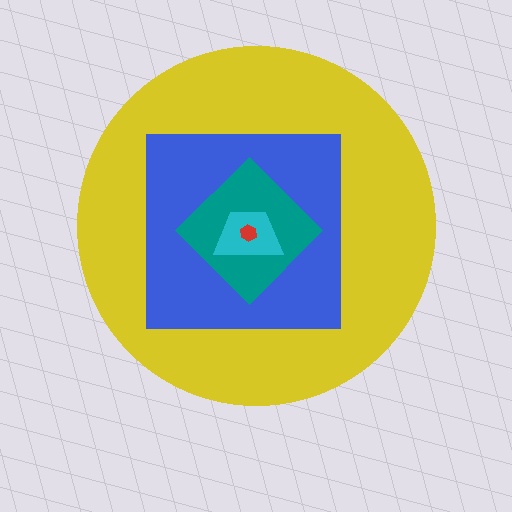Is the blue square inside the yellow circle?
Yes.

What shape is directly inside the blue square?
The teal diamond.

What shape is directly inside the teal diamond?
The cyan trapezoid.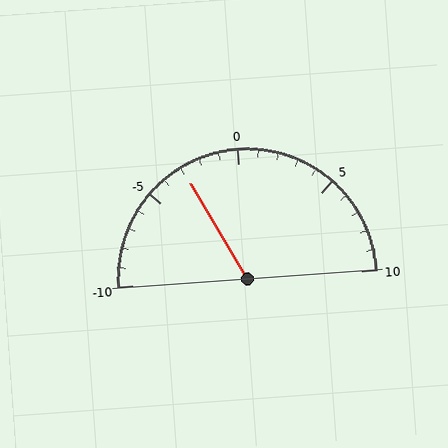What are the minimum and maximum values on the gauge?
The gauge ranges from -10 to 10.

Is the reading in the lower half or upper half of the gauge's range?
The reading is in the lower half of the range (-10 to 10).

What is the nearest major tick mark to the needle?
The nearest major tick mark is -5.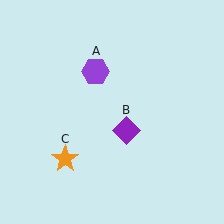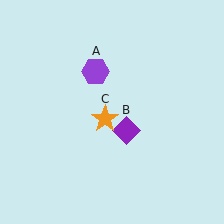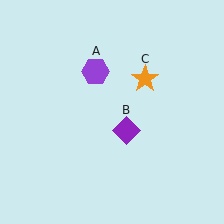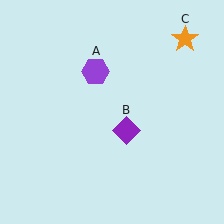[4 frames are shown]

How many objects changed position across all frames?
1 object changed position: orange star (object C).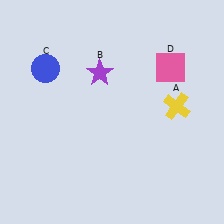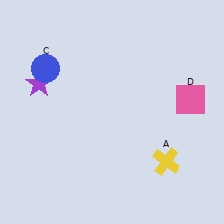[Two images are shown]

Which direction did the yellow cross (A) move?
The yellow cross (A) moved down.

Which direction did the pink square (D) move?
The pink square (D) moved down.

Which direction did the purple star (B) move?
The purple star (B) moved left.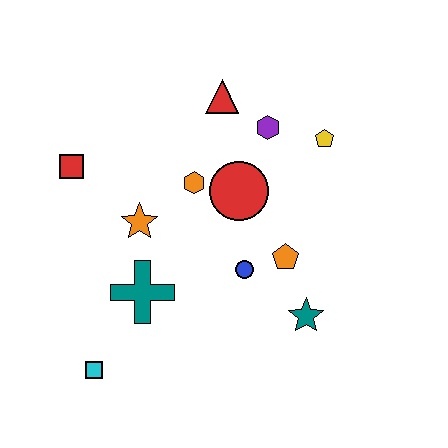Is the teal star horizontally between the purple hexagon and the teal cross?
No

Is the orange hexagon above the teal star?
Yes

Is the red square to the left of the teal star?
Yes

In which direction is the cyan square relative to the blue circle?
The cyan square is to the left of the blue circle.